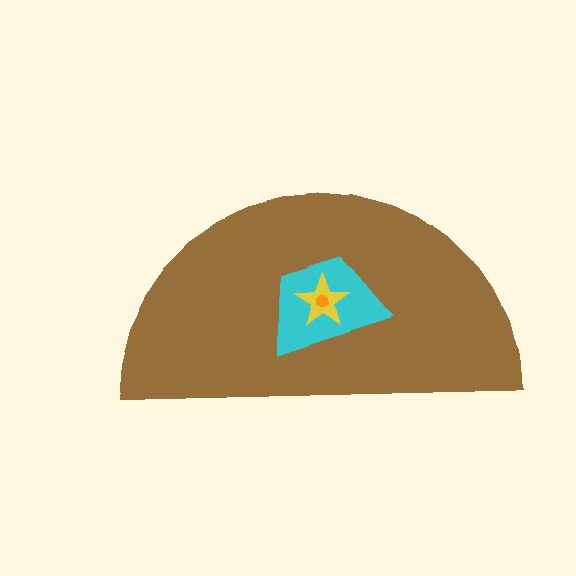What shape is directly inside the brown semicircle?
The cyan trapezoid.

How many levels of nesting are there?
4.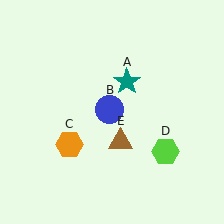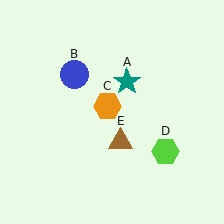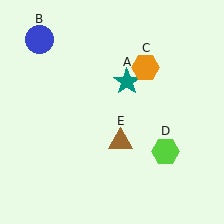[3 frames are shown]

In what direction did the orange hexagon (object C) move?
The orange hexagon (object C) moved up and to the right.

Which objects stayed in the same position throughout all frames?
Teal star (object A) and lime hexagon (object D) and brown triangle (object E) remained stationary.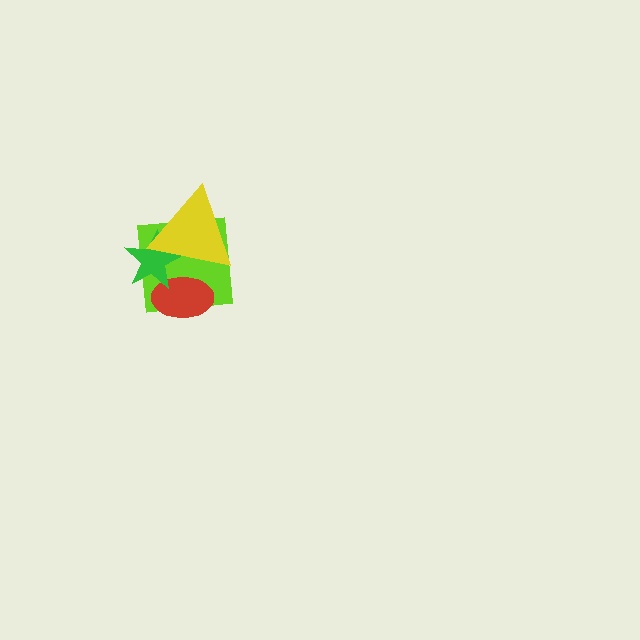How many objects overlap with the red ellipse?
3 objects overlap with the red ellipse.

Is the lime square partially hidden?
Yes, it is partially covered by another shape.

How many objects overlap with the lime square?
3 objects overlap with the lime square.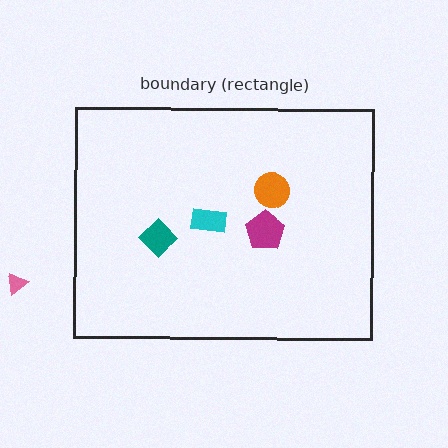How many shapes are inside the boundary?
4 inside, 1 outside.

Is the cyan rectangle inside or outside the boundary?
Inside.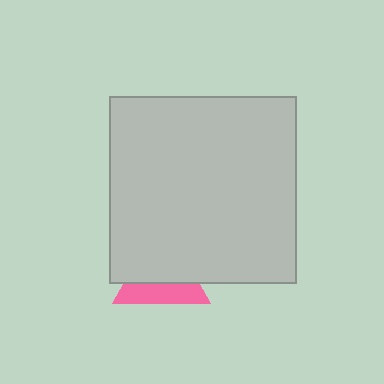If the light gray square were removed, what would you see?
You would see the complete pink triangle.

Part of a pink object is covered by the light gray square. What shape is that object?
It is a triangle.